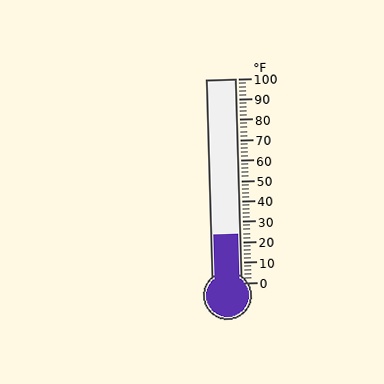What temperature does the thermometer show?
The thermometer shows approximately 24°F.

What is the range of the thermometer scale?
The thermometer scale ranges from 0°F to 100°F.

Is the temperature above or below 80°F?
The temperature is below 80°F.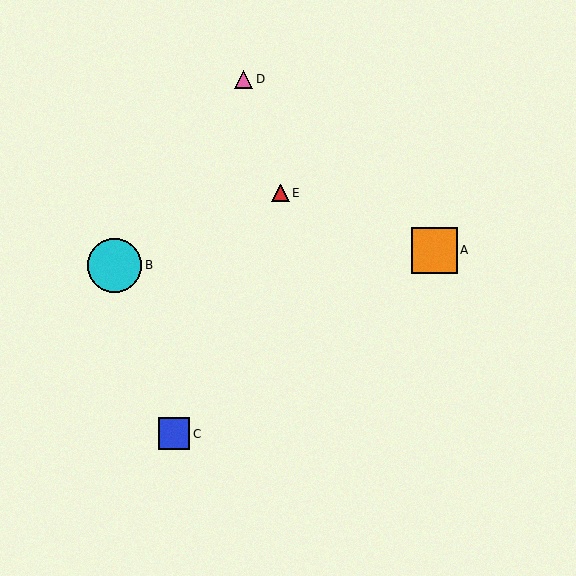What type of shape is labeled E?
Shape E is a red triangle.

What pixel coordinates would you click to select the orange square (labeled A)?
Click at (434, 250) to select the orange square A.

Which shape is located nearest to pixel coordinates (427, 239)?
The orange square (labeled A) at (434, 250) is nearest to that location.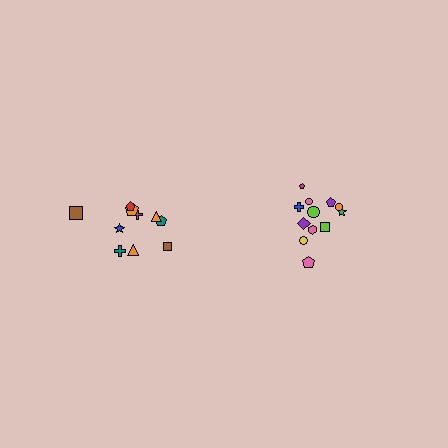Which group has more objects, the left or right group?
The right group.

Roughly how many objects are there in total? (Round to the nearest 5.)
Roughly 20 objects in total.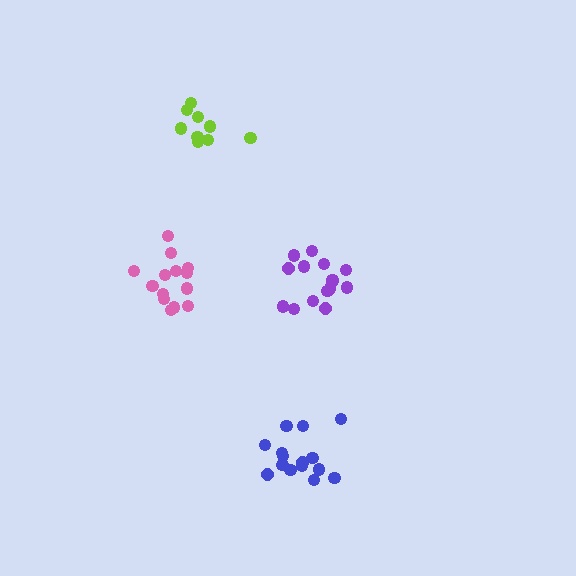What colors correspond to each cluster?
The clusters are colored: blue, pink, purple, lime.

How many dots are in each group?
Group 1: 15 dots, Group 2: 14 dots, Group 3: 15 dots, Group 4: 9 dots (53 total).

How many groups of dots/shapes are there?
There are 4 groups.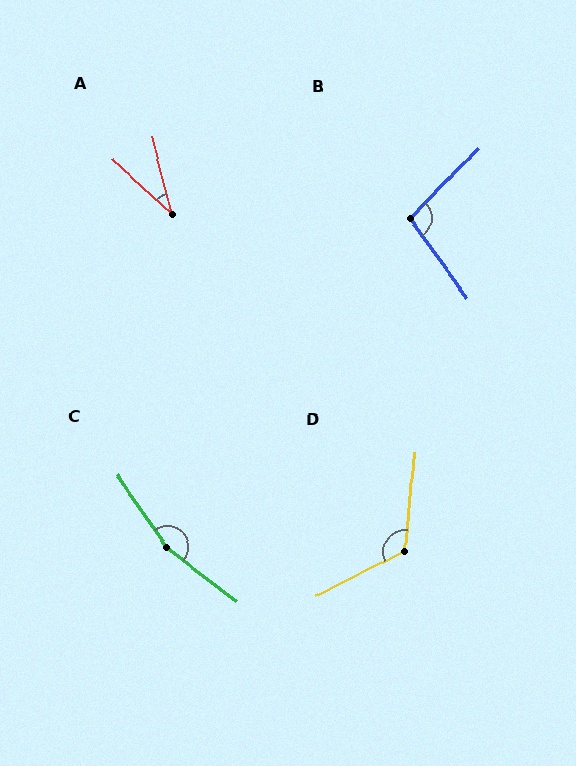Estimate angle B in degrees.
Approximately 100 degrees.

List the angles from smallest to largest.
A (33°), B (100°), D (122°), C (162°).